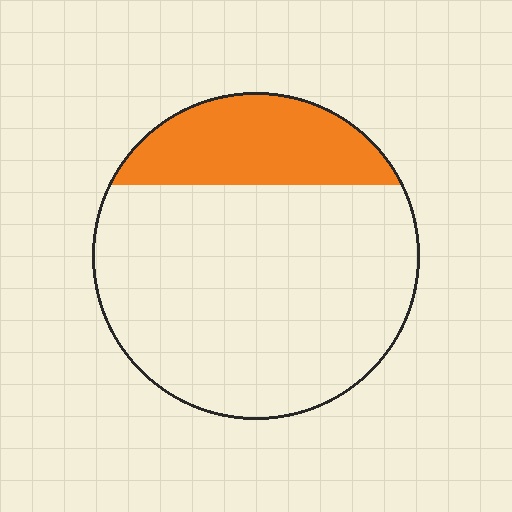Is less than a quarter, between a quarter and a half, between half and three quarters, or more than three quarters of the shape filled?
Less than a quarter.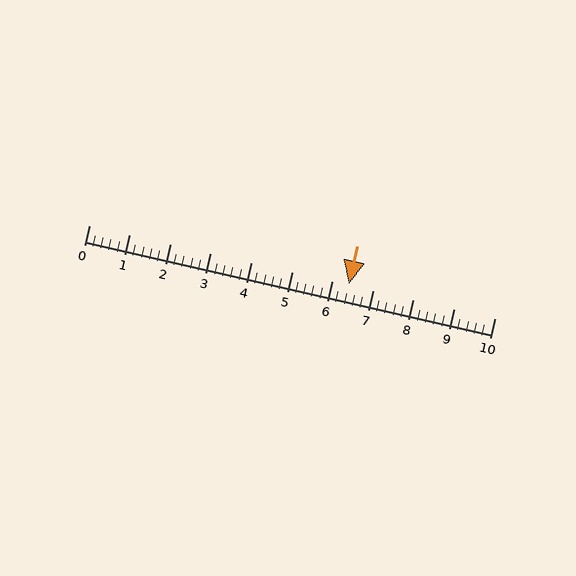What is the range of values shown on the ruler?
The ruler shows values from 0 to 10.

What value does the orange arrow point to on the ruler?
The orange arrow points to approximately 6.4.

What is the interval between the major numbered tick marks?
The major tick marks are spaced 1 units apart.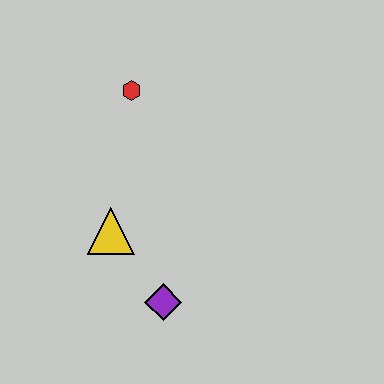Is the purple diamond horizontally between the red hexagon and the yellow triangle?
No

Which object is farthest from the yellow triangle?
The red hexagon is farthest from the yellow triangle.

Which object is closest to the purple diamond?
The yellow triangle is closest to the purple diamond.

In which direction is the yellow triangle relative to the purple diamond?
The yellow triangle is above the purple diamond.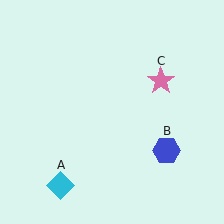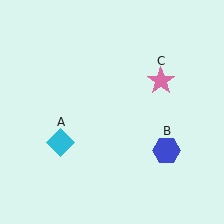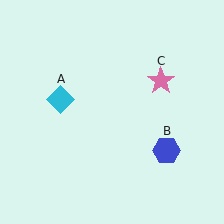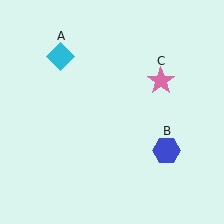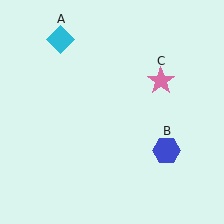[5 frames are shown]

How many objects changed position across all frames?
1 object changed position: cyan diamond (object A).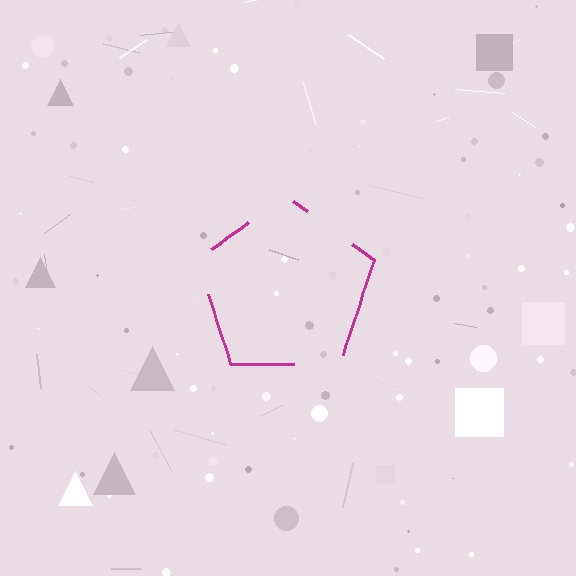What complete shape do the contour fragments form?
The contour fragments form a pentagon.